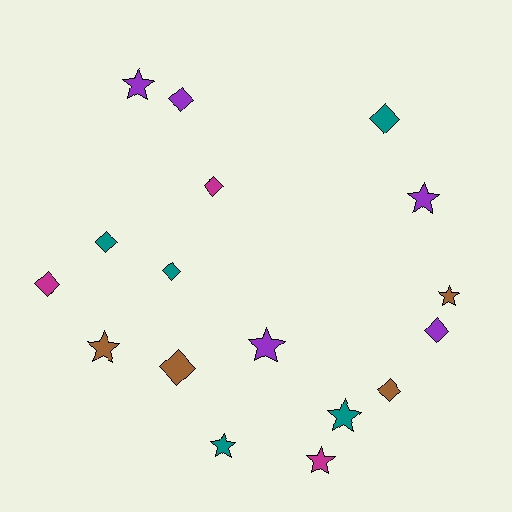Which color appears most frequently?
Teal, with 5 objects.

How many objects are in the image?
There are 17 objects.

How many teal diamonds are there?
There are 3 teal diamonds.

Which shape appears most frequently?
Diamond, with 9 objects.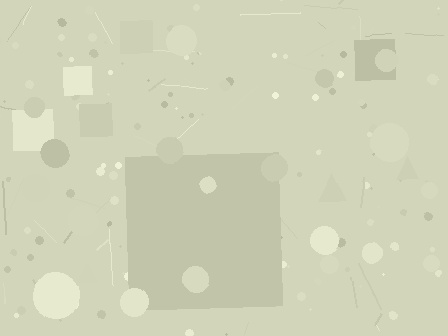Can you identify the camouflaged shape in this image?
The camouflaged shape is a square.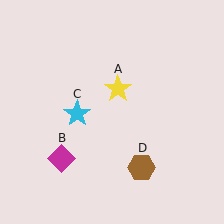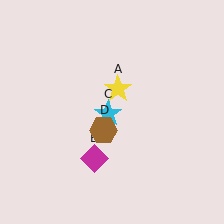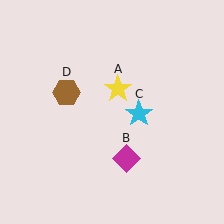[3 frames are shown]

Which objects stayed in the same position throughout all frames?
Yellow star (object A) remained stationary.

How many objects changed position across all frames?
3 objects changed position: magenta diamond (object B), cyan star (object C), brown hexagon (object D).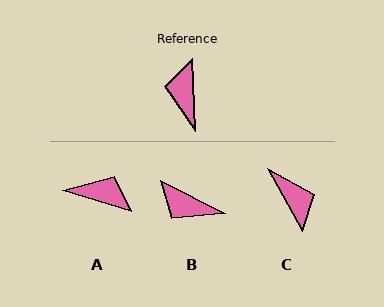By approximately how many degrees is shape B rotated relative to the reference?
Approximately 61 degrees counter-clockwise.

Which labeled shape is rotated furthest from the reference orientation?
C, about 152 degrees away.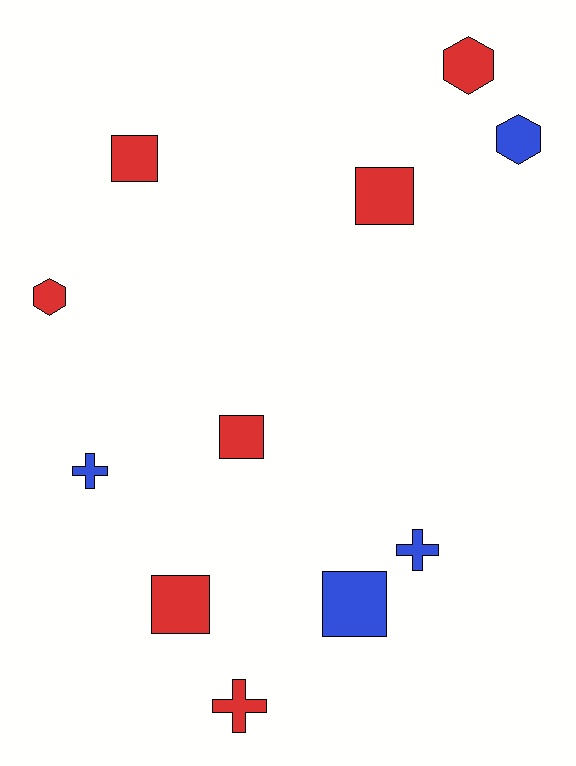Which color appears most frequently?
Red, with 7 objects.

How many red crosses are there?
There is 1 red cross.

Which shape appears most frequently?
Square, with 5 objects.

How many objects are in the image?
There are 11 objects.